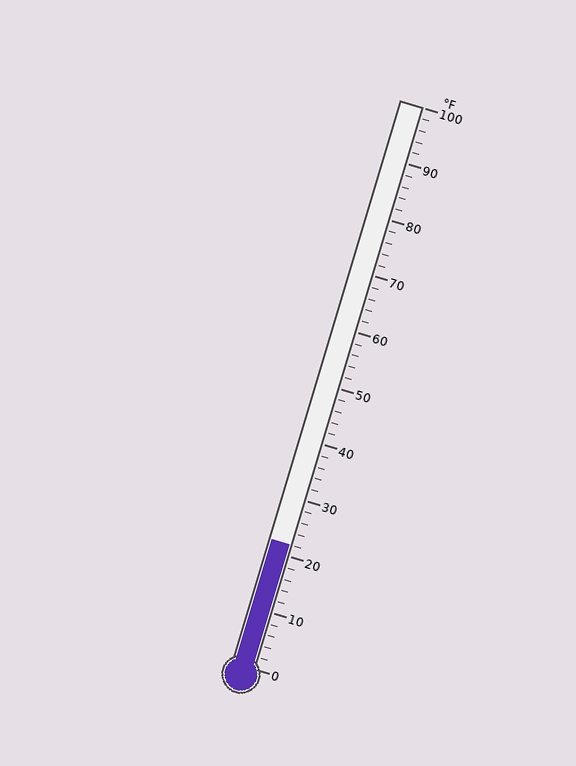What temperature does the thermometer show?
The thermometer shows approximately 22°F.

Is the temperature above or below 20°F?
The temperature is above 20°F.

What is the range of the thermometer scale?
The thermometer scale ranges from 0°F to 100°F.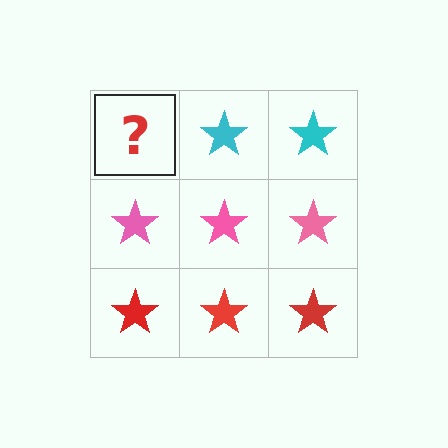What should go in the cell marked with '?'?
The missing cell should contain a cyan star.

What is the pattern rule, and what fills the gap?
The rule is that each row has a consistent color. The gap should be filled with a cyan star.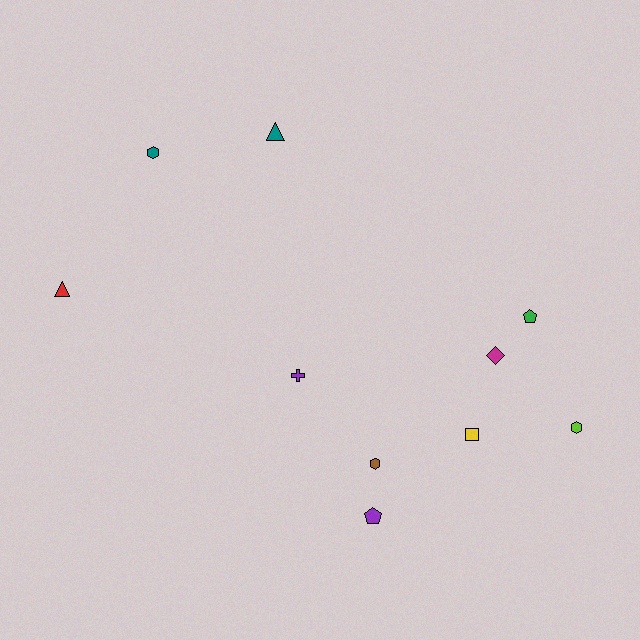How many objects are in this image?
There are 10 objects.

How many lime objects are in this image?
There is 1 lime object.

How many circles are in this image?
There are no circles.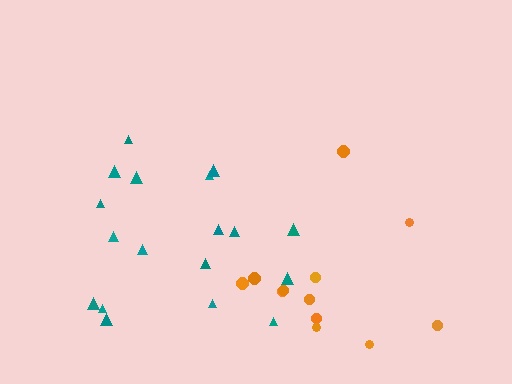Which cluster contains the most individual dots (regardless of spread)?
Teal (18).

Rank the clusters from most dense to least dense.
teal, orange.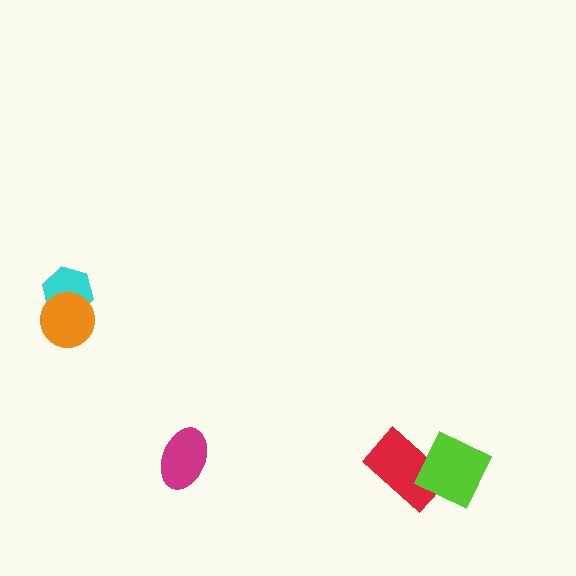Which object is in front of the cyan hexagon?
The orange circle is in front of the cyan hexagon.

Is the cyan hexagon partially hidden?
Yes, it is partially covered by another shape.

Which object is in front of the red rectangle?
The lime diamond is in front of the red rectangle.